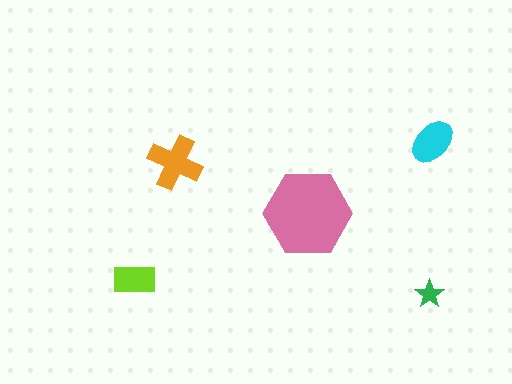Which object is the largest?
The pink hexagon.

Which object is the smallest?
The green star.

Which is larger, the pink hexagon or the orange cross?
The pink hexagon.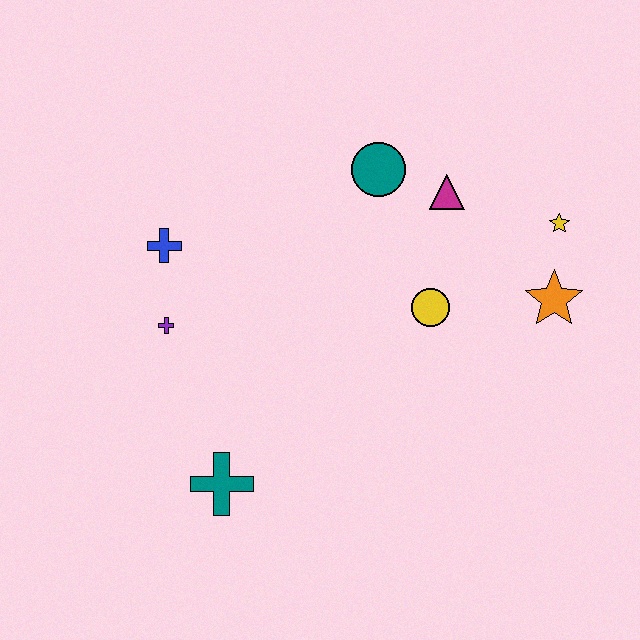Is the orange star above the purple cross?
Yes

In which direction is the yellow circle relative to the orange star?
The yellow circle is to the left of the orange star.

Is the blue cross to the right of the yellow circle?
No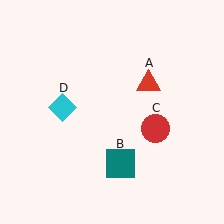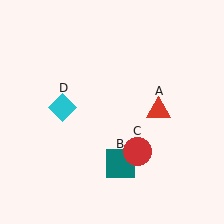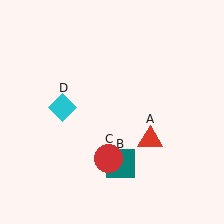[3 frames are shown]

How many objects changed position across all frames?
2 objects changed position: red triangle (object A), red circle (object C).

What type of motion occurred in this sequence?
The red triangle (object A), red circle (object C) rotated clockwise around the center of the scene.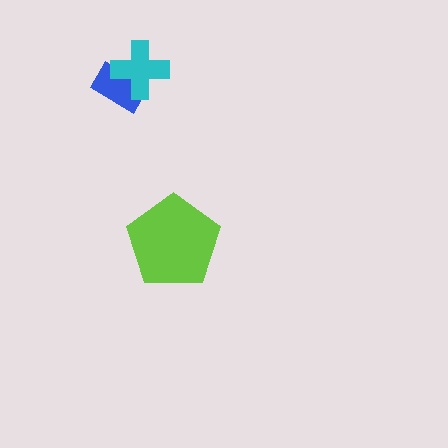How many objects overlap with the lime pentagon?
0 objects overlap with the lime pentagon.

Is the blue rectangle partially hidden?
Yes, it is partially covered by another shape.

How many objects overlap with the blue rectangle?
1 object overlaps with the blue rectangle.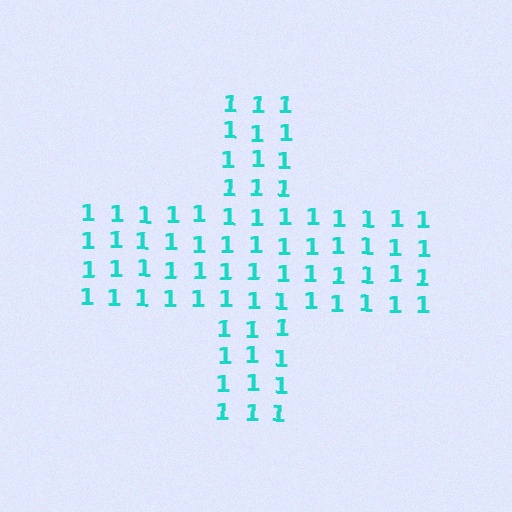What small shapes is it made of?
It is made of small digit 1's.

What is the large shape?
The large shape is a cross.